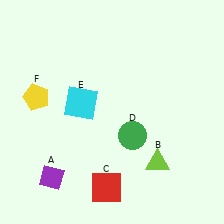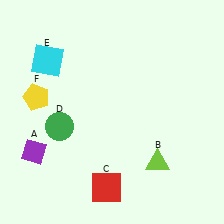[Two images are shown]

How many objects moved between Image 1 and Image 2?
3 objects moved between the two images.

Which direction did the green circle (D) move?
The green circle (D) moved left.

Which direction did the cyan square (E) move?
The cyan square (E) moved up.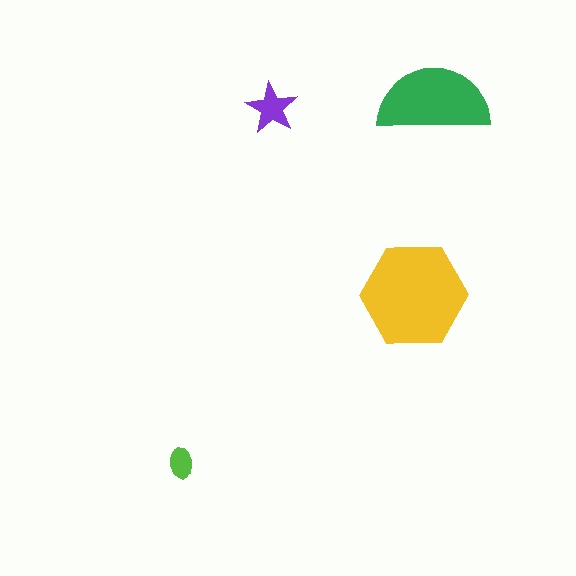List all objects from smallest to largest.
The lime ellipse, the purple star, the green semicircle, the yellow hexagon.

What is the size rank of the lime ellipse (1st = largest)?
4th.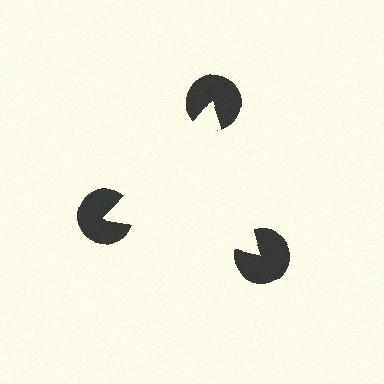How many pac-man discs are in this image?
There are 3 — one at each vertex of the illusory triangle.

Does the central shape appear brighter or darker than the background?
It typically appears slightly brighter than the background, even though no actual brightness change is drawn.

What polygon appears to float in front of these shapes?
An illusory triangle — its edges are inferred from the aligned wedge cuts in the pac-man discs, not physically drawn.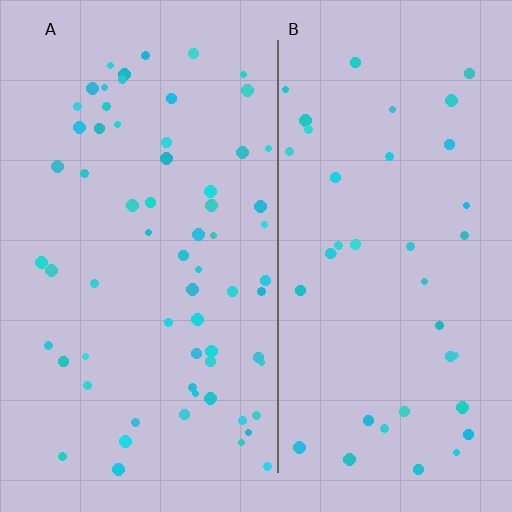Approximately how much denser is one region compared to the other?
Approximately 1.6× — region A over region B.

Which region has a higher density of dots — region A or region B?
A (the left).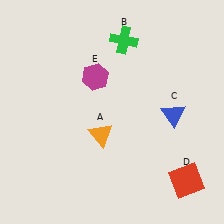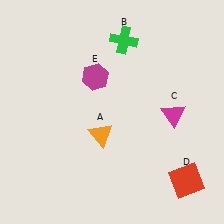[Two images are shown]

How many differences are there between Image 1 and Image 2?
There is 1 difference between the two images.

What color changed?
The triangle (C) changed from blue in Image 1 to magenta in Image 2.